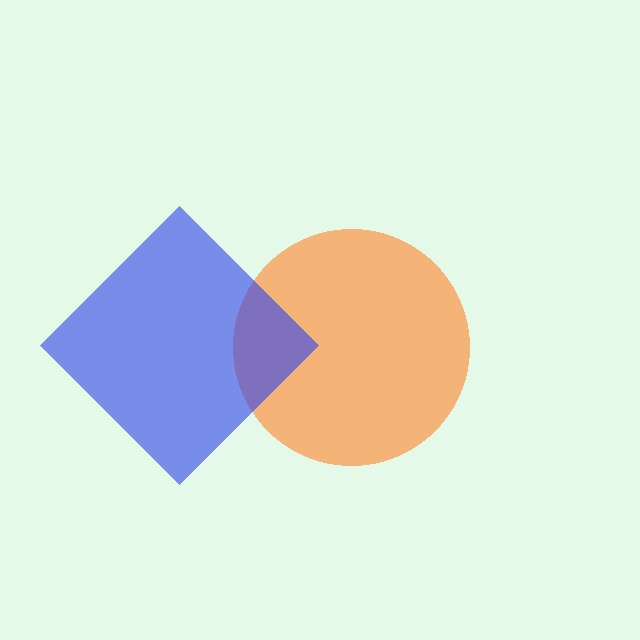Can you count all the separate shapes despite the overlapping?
Yes, there are 2 separate shapes.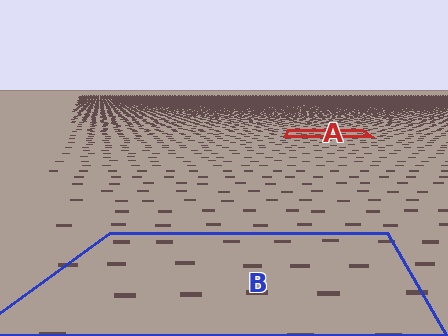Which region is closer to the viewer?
Region B is closer. The texture elements there are larger and more spread out.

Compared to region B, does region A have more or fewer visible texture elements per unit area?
Region A has more texture elements per unit area — they are packed more densely because it is farther away.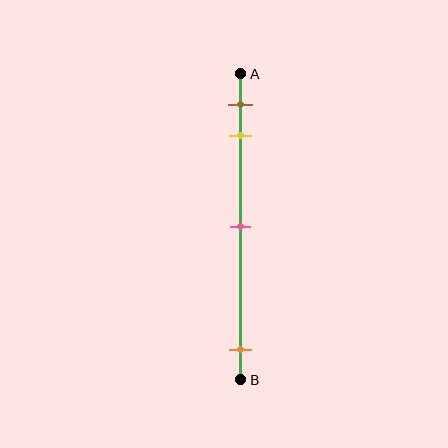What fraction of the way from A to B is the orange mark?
The orange mark is approximately 90% (0.9) of the way from A to B.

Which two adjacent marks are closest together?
The brown and yellow marks are the closest adjacent pair.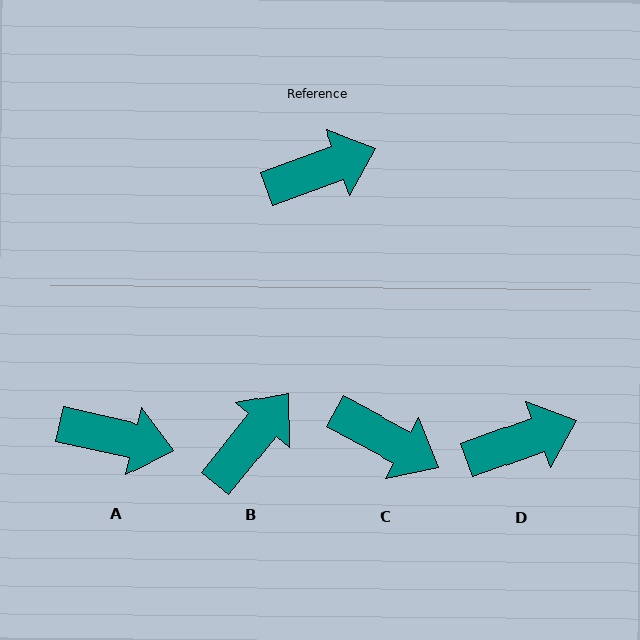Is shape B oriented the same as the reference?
No, it is off by about 31 degrees.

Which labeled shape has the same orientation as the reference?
D.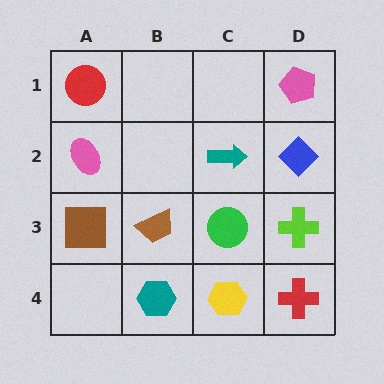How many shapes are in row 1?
2 shapes.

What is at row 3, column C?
A green circle.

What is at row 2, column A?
A pink ellipse.